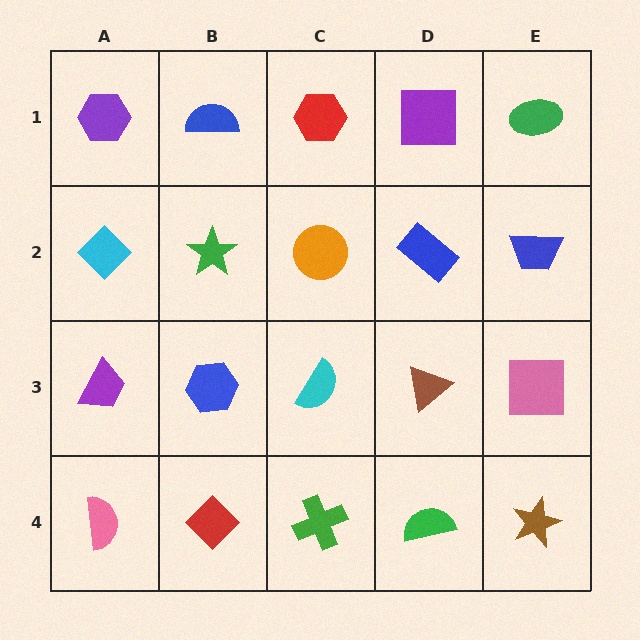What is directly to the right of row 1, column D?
A green ellipse.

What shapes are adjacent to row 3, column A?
A cyan diamond (row 2, column A), a pink semicircle (row 4, column A), a blue hexagon (row 3, column B).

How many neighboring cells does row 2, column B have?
4.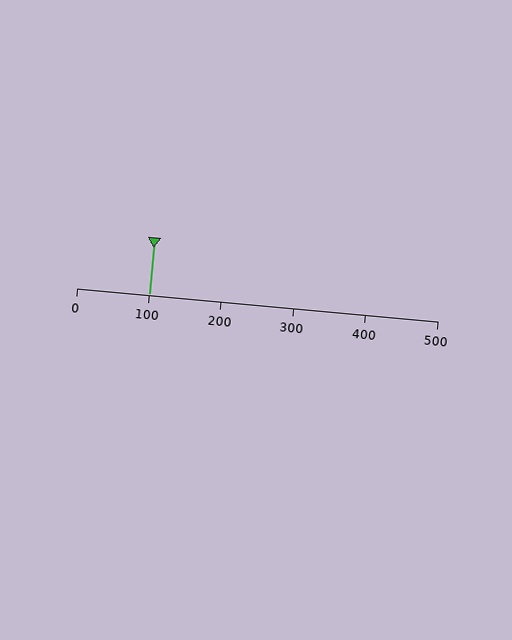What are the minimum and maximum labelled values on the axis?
The axis runs from 0 to 500.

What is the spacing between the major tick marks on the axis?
The major ticks are spaced 100 apart.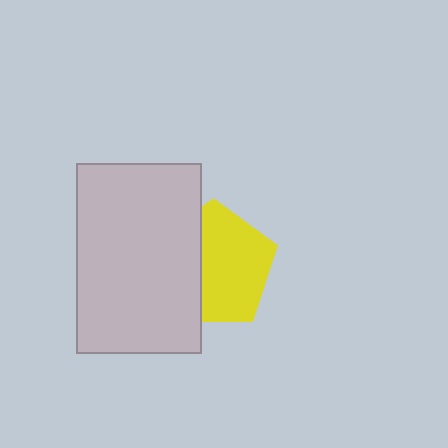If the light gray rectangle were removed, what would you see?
You would see the complete yellow pentagon.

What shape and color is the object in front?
The object in front is a light gray rectangle.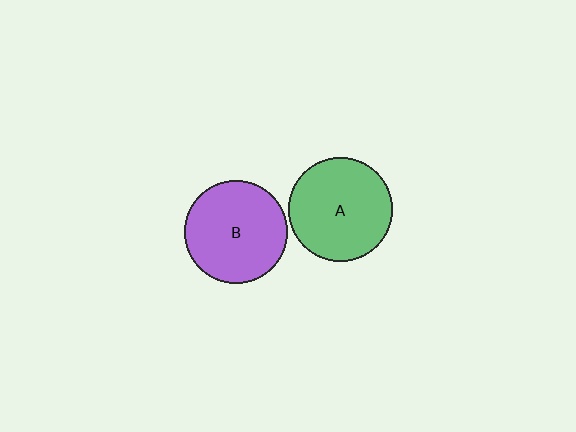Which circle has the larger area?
Circle A (green).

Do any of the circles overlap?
No, none of the circles overlap.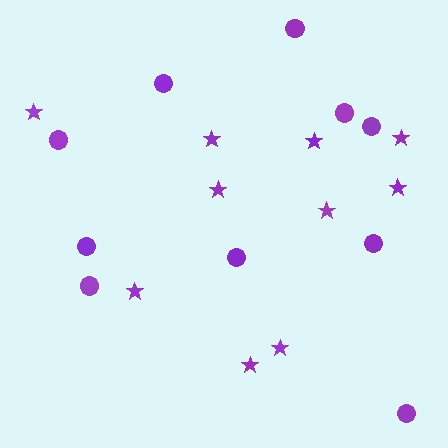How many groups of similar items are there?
There are 2 groups: one group of circles (10) and one group of stars (10).